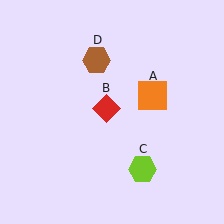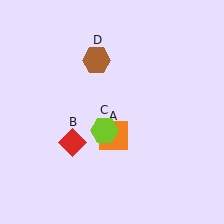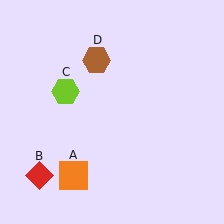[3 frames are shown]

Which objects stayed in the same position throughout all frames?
Brown hexagon (object D) remained stationary.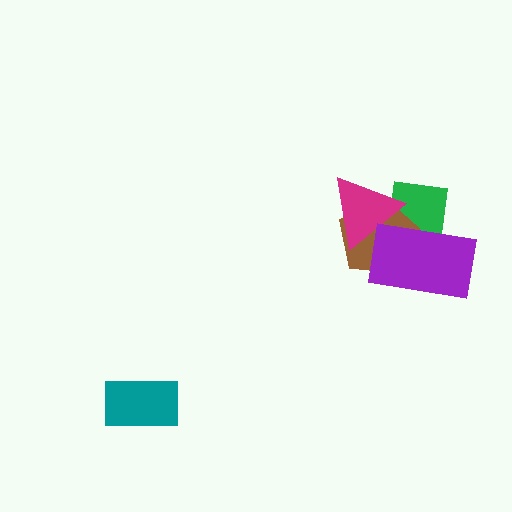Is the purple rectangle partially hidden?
No, no other shape covers it.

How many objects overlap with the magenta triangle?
3 objects overlap with the magenta triangle.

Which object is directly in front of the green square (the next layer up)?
The brown pentagon is directly in front of the green square.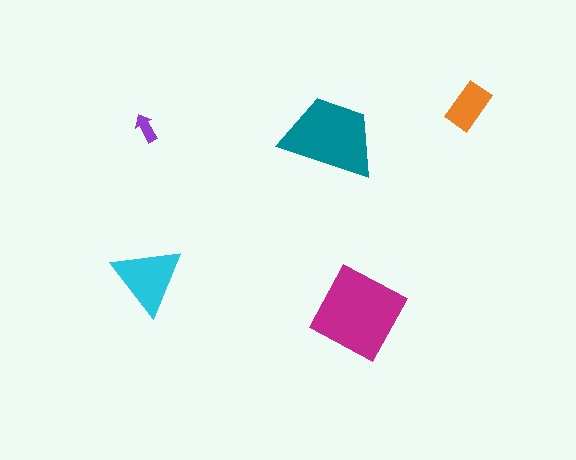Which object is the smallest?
The purple arrow.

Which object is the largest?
The magenta diamond.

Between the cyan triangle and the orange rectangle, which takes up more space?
The cyan triangle.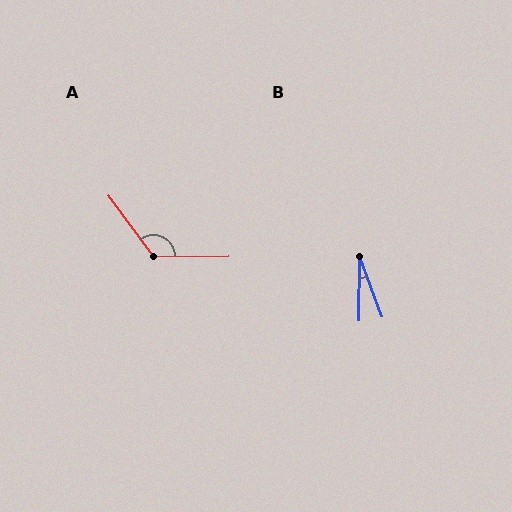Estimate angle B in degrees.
Approximately 21 degrees.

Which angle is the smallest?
B, at approximately 21 degrees.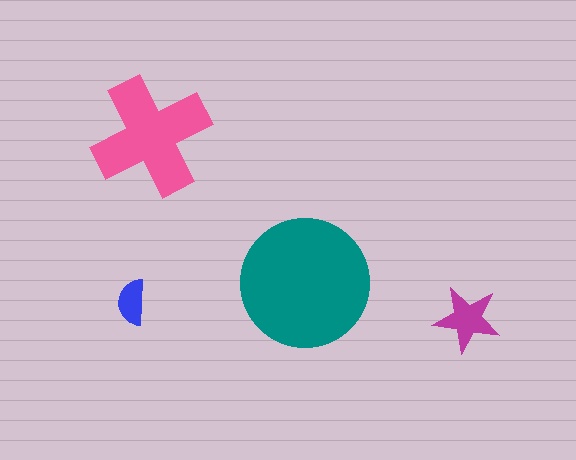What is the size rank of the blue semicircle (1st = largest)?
4th.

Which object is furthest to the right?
The magenta star is rightmost.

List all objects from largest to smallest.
The teal circle, the pink cross, the magenta star, the blue semicircle.